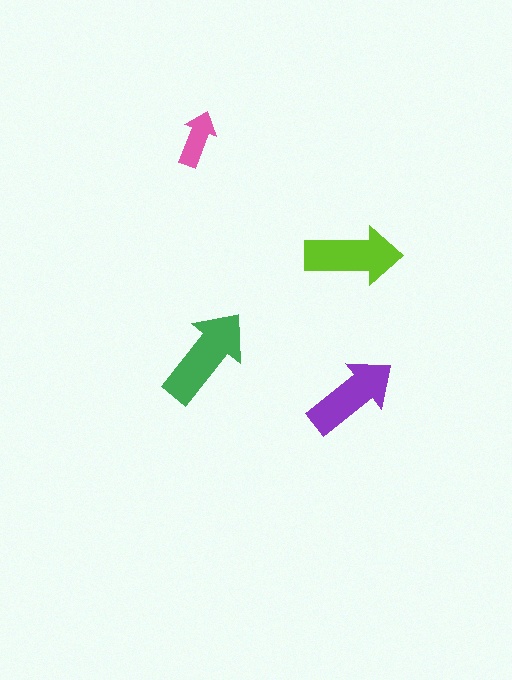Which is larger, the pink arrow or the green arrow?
The green one.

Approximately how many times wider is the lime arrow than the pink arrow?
About 1.5 times wider.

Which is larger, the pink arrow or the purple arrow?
The purple one.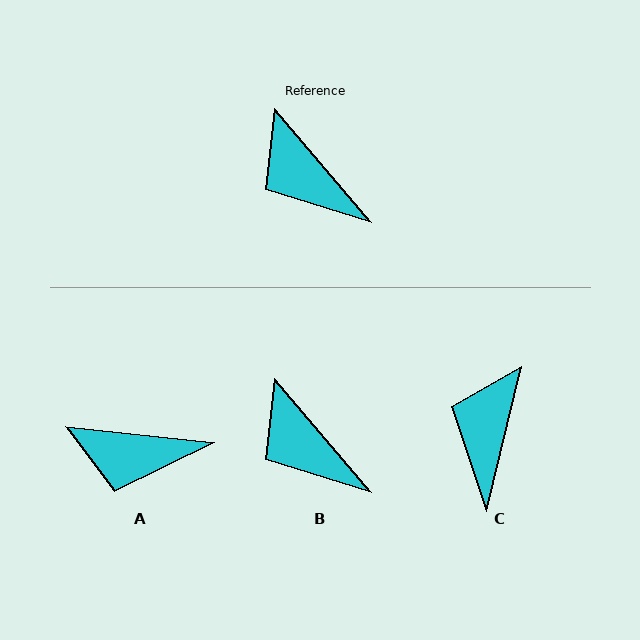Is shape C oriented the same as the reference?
No, it is off by about 54 degrees.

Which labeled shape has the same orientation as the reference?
B.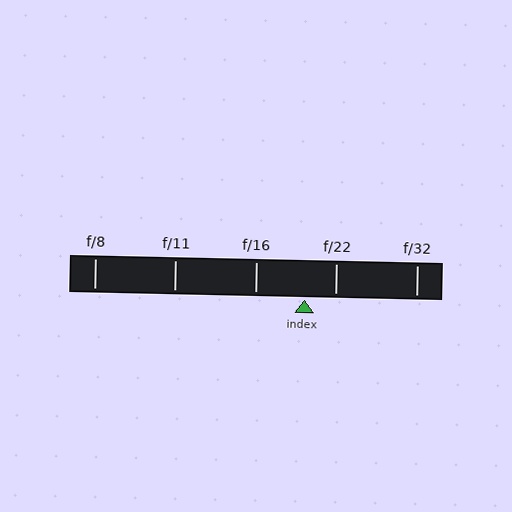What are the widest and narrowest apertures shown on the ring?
The widest aperture shown is f/8 and the narrowest is f/32.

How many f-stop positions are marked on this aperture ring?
There are 5 f-stop positions marked.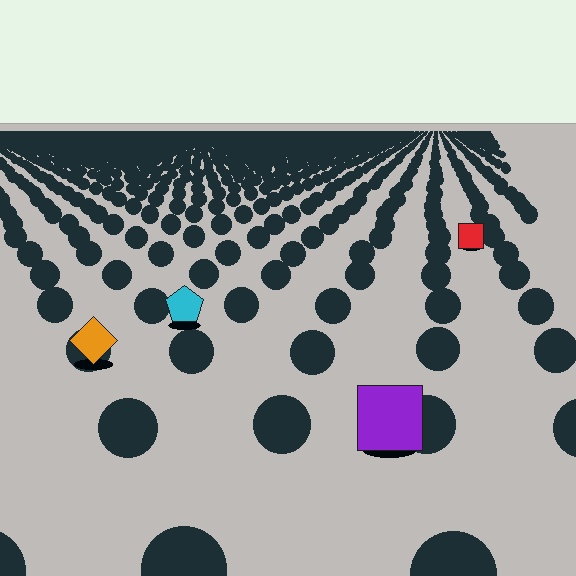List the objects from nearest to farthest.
From nearest to farthest: the purple square, the orange diamond, the cyan pentagon, the red square.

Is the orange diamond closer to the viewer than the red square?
Yes. The orange diamond is closer — you can tell from the texture gradient: the ground texture is coarser near it.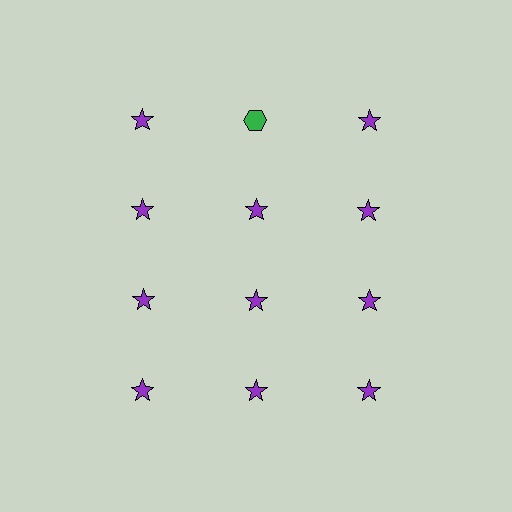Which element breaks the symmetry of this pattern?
The green hexagon in the top row, second from left column breaks the symmetry. All other shapes are purple stars.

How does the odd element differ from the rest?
It differs in both color (green instead of purple) and shape (hexagon instead of star).